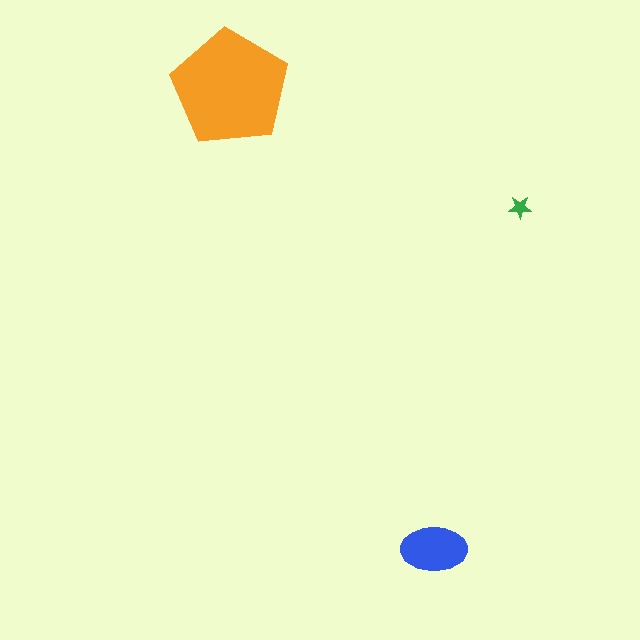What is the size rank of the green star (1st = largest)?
3rd.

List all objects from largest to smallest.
The orange pentagon, the blue ellipse, the green star.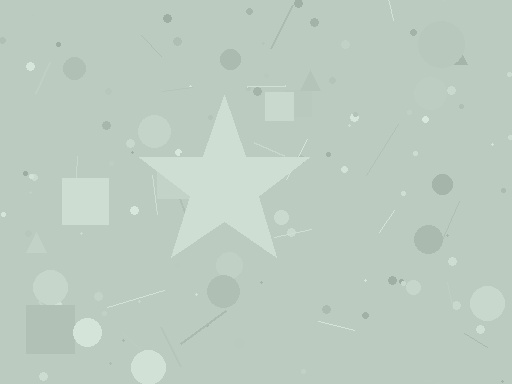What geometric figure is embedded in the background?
A star is embedded in the background.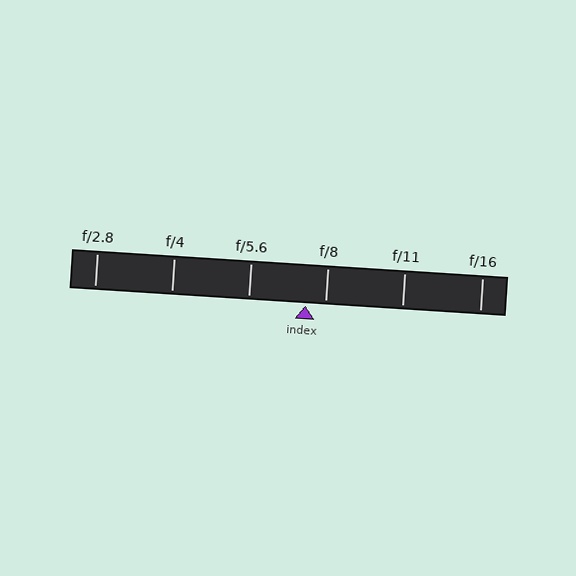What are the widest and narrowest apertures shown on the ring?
The widest aperture shown is f/2.8 and the narrowest is f/16.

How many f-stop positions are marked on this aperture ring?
There are 6 f-stop positions marked.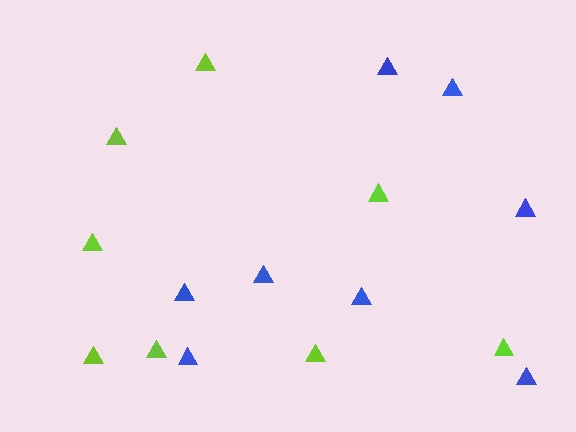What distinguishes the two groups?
There are 2 groups: one group of lime triangles (8) and one group of blue triangles (8).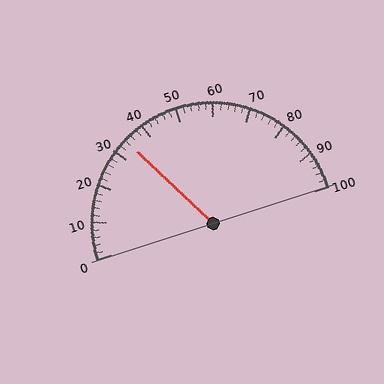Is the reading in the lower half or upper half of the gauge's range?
The reading is in the lower half of the range (0 to 100).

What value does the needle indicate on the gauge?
The needle indicates approximately 34.